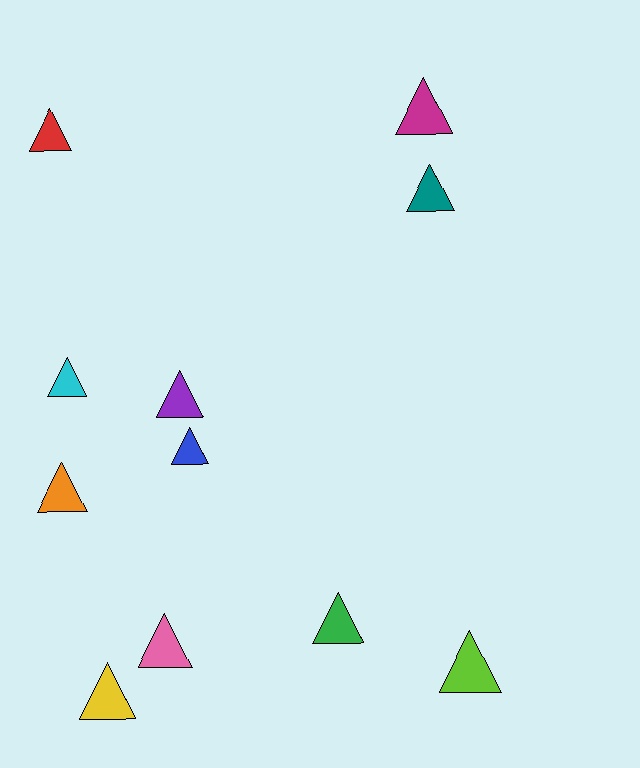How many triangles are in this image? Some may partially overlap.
There are 11 triangles.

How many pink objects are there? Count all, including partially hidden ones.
There is 1 pink object.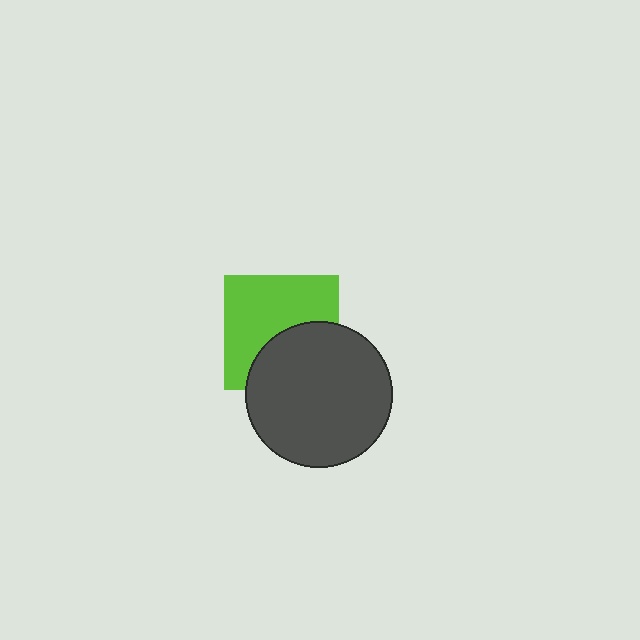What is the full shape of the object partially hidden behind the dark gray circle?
The partially hidden object is a lime square.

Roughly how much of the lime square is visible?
About half of it is visible (roughly 60%).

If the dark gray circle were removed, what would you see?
You would see the complete lime square.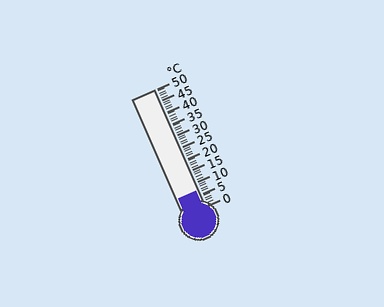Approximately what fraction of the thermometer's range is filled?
The thermometer is filled to approximately 15% of its range.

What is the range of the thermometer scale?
The thermometer scale ranges from 0°C to 50°C.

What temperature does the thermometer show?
The thermometer shows approximately 7°C.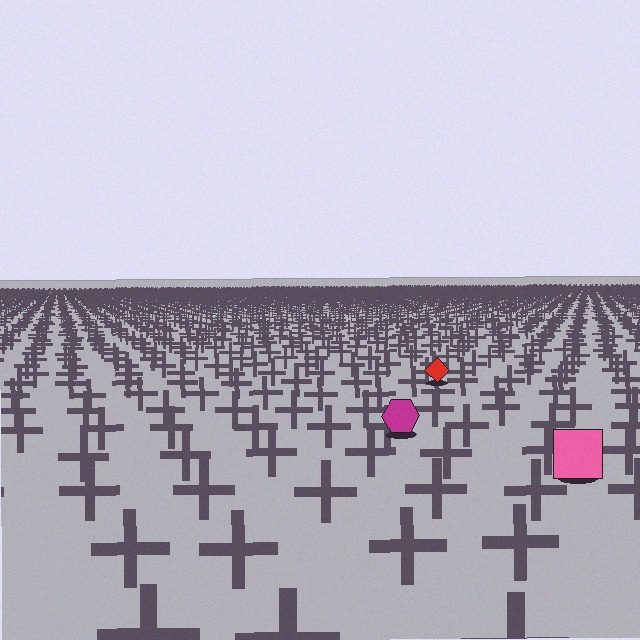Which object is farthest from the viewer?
The red diamond is farthest from the viewer. It appears smaller and the ground texture around it is denser.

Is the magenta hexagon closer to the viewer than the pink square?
No. The pink square is closer — you can tell from the texture gradient: the ground texture is coarser near it.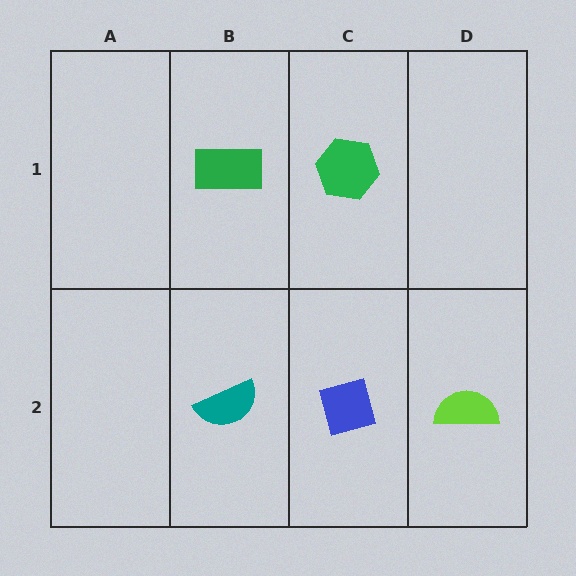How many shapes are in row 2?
3 shapes.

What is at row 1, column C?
A green hexagon.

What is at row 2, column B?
A teal semicircle.